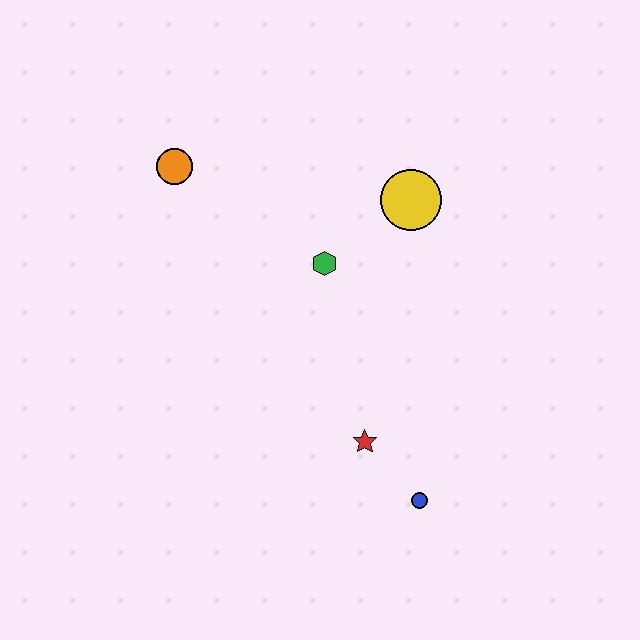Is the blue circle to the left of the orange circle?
No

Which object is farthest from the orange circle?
The blue circle is farthest from the orange circle.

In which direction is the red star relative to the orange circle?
The red star is below the orange circle.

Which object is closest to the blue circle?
The red star is closest to the blue circle.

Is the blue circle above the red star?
No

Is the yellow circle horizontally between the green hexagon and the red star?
No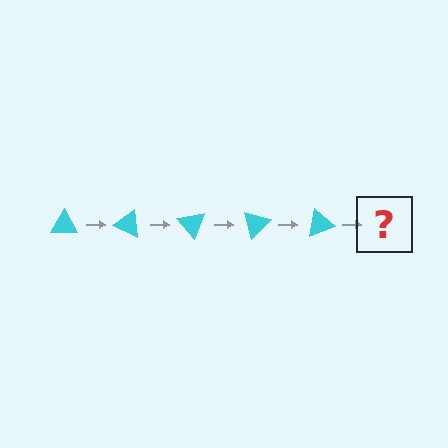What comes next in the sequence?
The next element should be a cyan triangle rotated 125 degrees.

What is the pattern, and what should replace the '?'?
The pattern is that the triangle rotates 25 degrees each step. The '?' should be a cyan triangle rotated 125 degrees.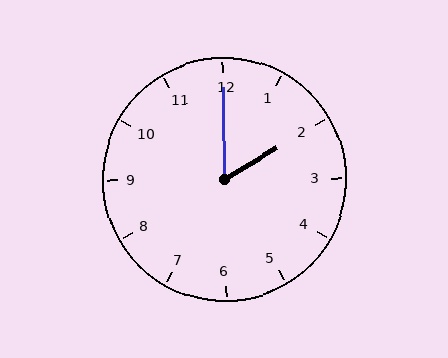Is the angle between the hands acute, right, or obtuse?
It is acute.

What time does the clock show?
2:00.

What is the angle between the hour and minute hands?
Approximately 60 degrees.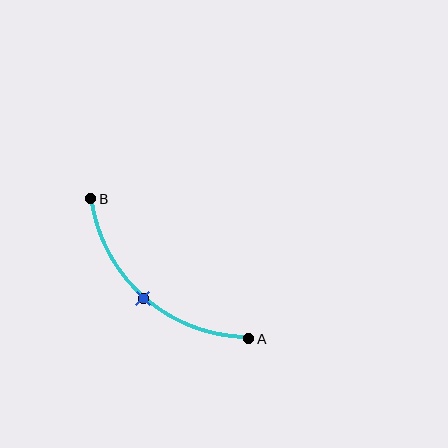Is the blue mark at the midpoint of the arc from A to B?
Yes. The blue mark lies on the arc at equal arc-length from both A and B — it is the arc midpoint.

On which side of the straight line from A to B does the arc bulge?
The arc bulges below and to the left of the straight line connecting A and B.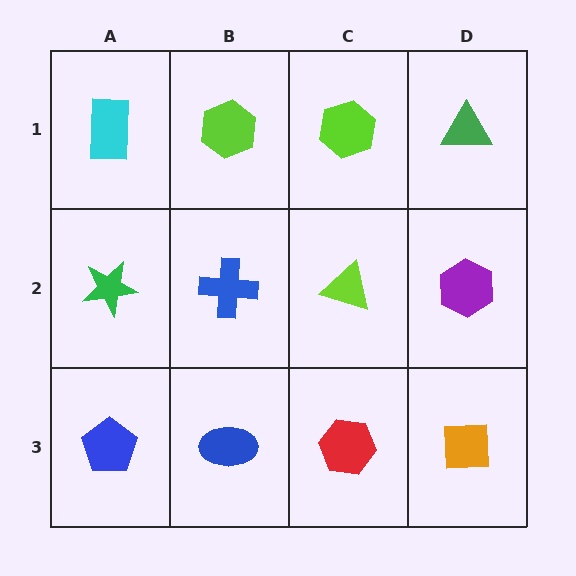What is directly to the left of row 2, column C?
A blue cross.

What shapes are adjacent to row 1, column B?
A blue cross (row 2, column B), a cyan rectangle (row 1, column A), a lime hexagon (row 1, column C).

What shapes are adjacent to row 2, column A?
A cyan rectangle (row 1, column A), a blue pentagon (row 3, column A), a blue cross (row 2, column B).